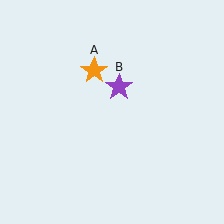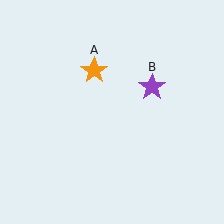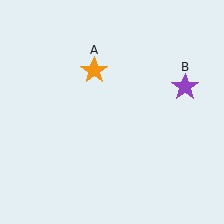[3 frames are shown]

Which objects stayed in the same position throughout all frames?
Orange star (object A) remained stationary.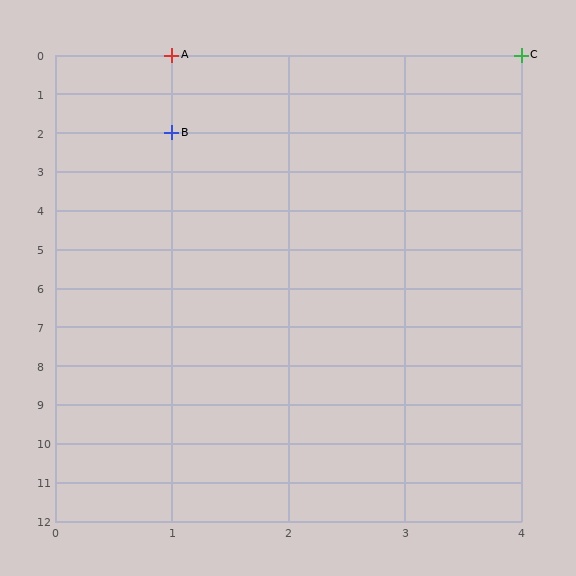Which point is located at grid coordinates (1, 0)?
Point A is at (1, 0).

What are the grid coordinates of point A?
Point A is at grid coordinates (1, 0).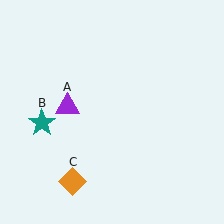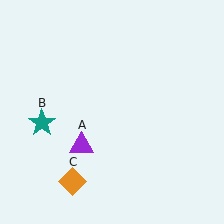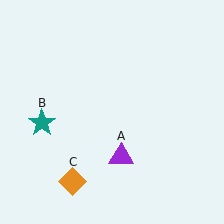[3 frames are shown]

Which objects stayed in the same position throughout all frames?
Teal star (object B) and orange diamond (object C) remained stationary.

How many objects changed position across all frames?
1 object changed position: purple triangle (object A).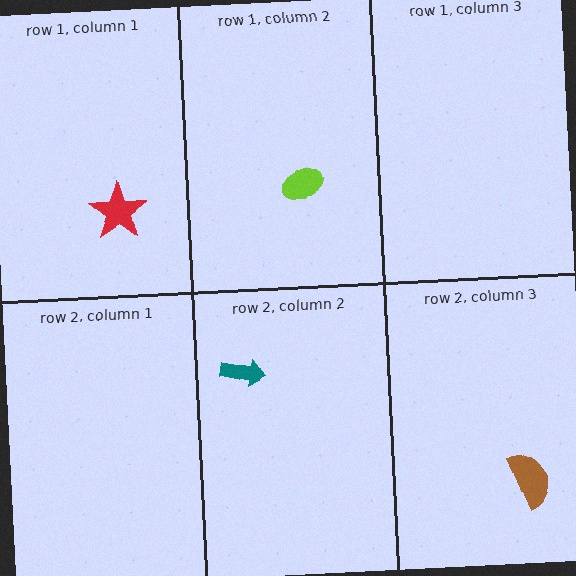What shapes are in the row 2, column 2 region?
The teal arrow.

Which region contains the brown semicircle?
The row 2, column 3 region.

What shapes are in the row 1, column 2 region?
The lime ellipse.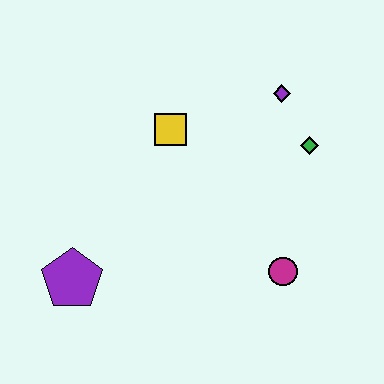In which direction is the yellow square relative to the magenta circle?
The yellow square is above the magenta circle.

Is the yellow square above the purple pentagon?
Yes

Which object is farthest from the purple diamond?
The purple pentagon is farthest from the purple diamond.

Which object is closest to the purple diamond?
The green diamond is closest to the purple diamond.